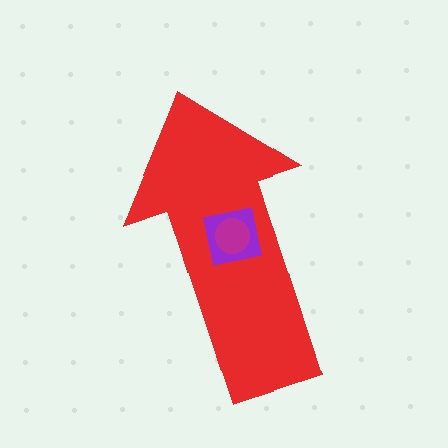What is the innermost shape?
The magenta circle.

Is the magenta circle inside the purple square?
Yes.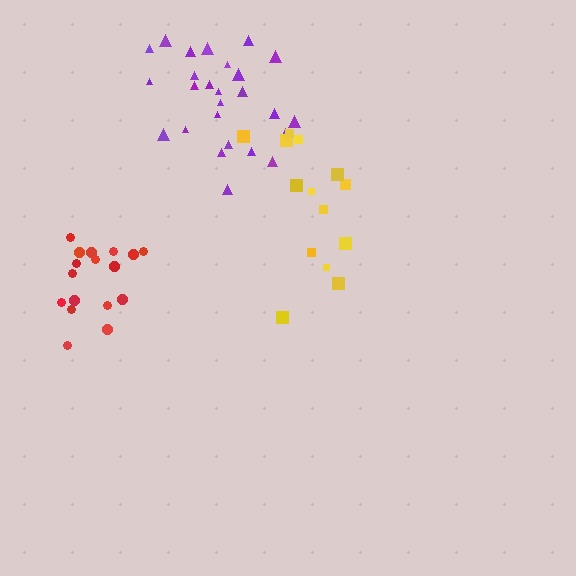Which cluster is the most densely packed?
Red.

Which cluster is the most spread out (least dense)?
Yellow.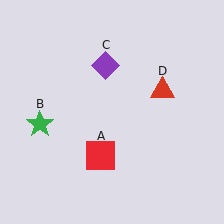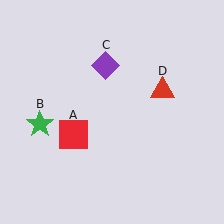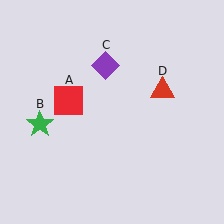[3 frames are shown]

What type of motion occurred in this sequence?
The red square (object A) rotated clockwise around the center of the scene.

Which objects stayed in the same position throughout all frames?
Green star (object B) and purple diamond (object C) and red triangle (object D) remained stationary.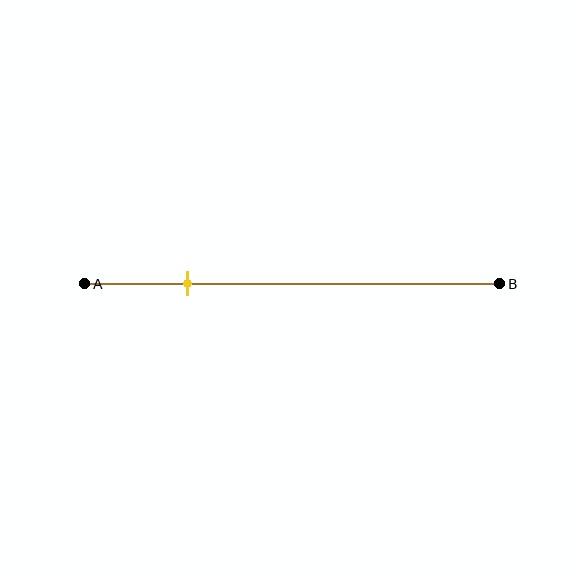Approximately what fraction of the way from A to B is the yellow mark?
The yellow mark is approximately 25% of the way from A to B.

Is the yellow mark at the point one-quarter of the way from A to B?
Yes, the mark is approximately at the one-quarter point.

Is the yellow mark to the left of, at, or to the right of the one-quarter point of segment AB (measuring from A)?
The yellow mark is approximately at the one-quarter point of segment AB.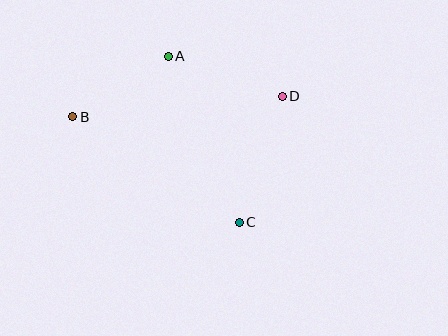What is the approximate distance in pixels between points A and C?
The distance between A and C is approximately 180 pixels.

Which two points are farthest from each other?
Points B and D are farthest from each other.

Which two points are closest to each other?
Points A and B are closest to each other.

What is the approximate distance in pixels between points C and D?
The distance between C and D is approximately 133 pixels.